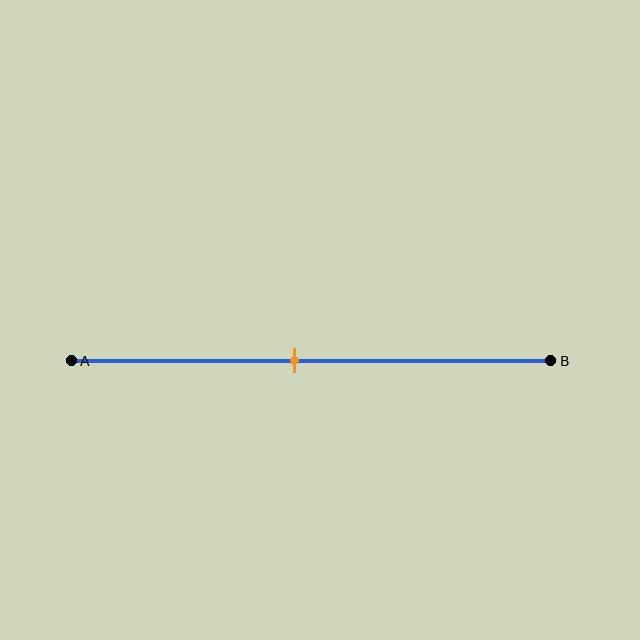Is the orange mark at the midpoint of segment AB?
No, the mark is at about 45% from A, not at the 50% midpoint.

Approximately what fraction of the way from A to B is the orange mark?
The orange mark is approximately 45% of the way from A to B.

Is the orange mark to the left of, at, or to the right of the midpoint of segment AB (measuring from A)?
The orange mark is to the left of the midpoint of segment AB.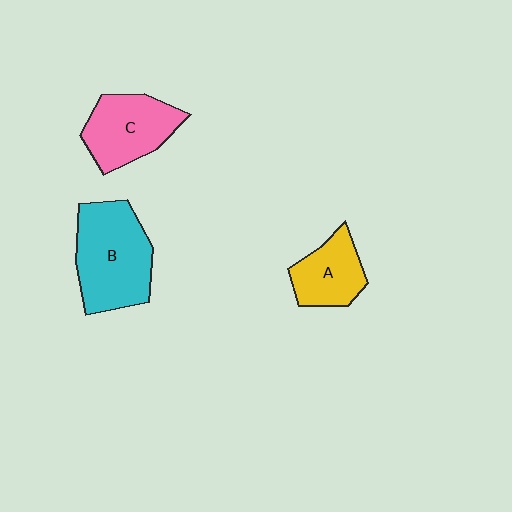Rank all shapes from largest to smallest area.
From largest to smallest: B (cyan), C (pink), A (yellow).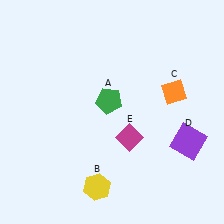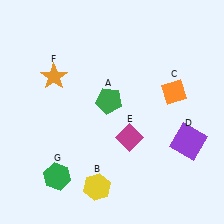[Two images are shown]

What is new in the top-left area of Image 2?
An orange star (F) was added in the top-left area of Image 2.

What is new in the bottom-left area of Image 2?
A green hexagon (G) was added in the bottom-left area of Image 2.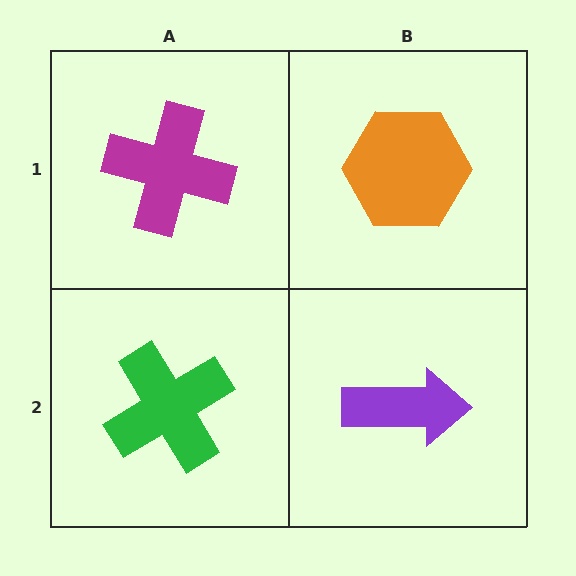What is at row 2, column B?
A purple arrow.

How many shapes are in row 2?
2 shapes.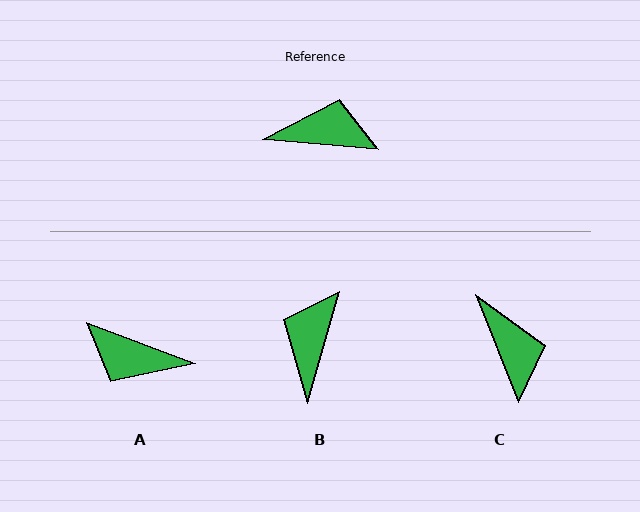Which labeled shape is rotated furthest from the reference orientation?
A, about 164 degrees away.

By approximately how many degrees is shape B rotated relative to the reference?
Approximately 79 degrees counter-clockwise.